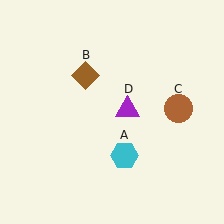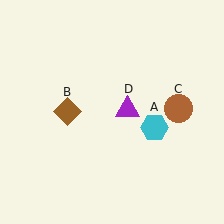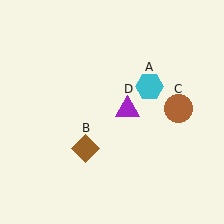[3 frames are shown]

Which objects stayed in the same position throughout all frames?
Brown circle (object C) and purple triangle (object D) remained stationary.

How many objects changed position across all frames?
2 objects changed position: cyan hexagon (object A), brown diamond (object B).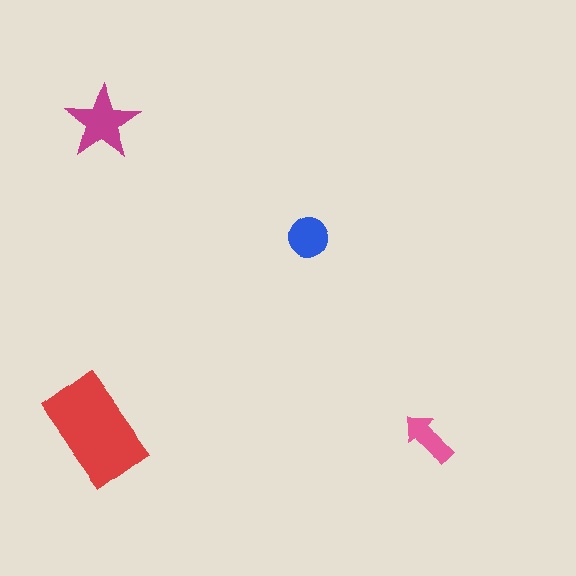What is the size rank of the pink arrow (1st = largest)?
4th.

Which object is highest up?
The magenta star is topmost.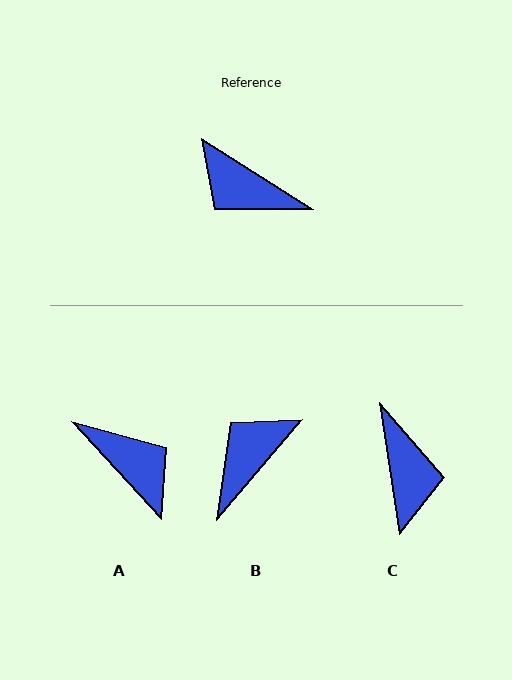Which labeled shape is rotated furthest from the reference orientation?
A, about 165 degrees away.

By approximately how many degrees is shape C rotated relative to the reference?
Approximately 131 degrees counter-clockwise.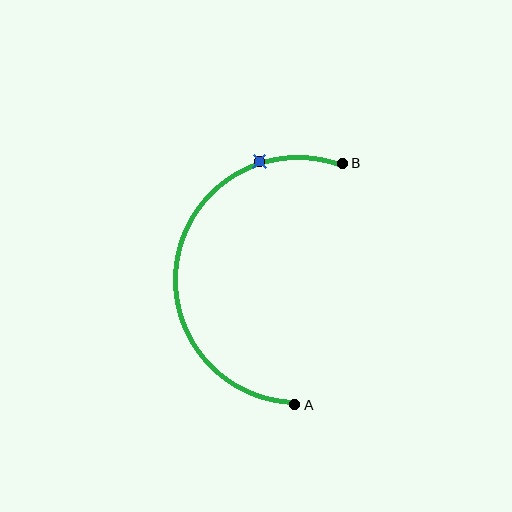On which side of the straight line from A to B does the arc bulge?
The arc bulges to the left of the straight line connecting A and B.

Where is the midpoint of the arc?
The arc midpoint is the point on the curve farthest from the straight line joining A and B. It sits to the left of that line.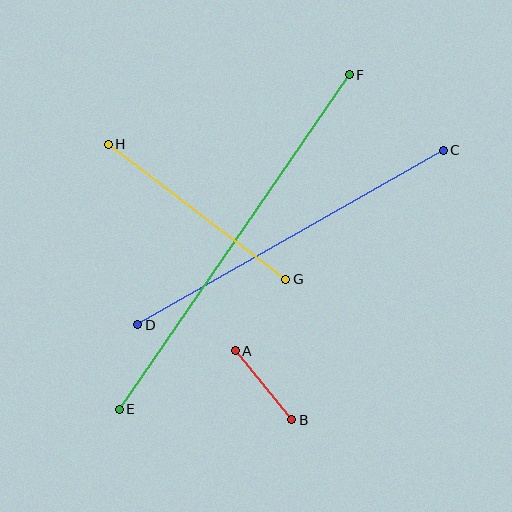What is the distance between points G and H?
The distance is approximately 223 pixels.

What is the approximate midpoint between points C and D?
The midpoint is at approximately (290, 237) pixels.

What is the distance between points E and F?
The distance is approximately 406 pixels.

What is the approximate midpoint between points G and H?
The midpoint is at approximately (197, 212) pixels.